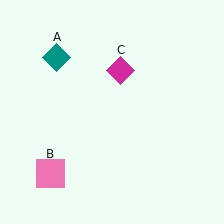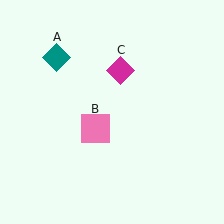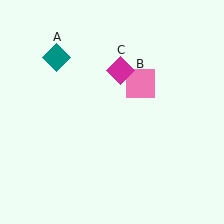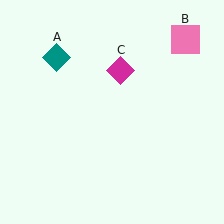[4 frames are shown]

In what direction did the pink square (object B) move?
The pink square (object B) moved up and to the right.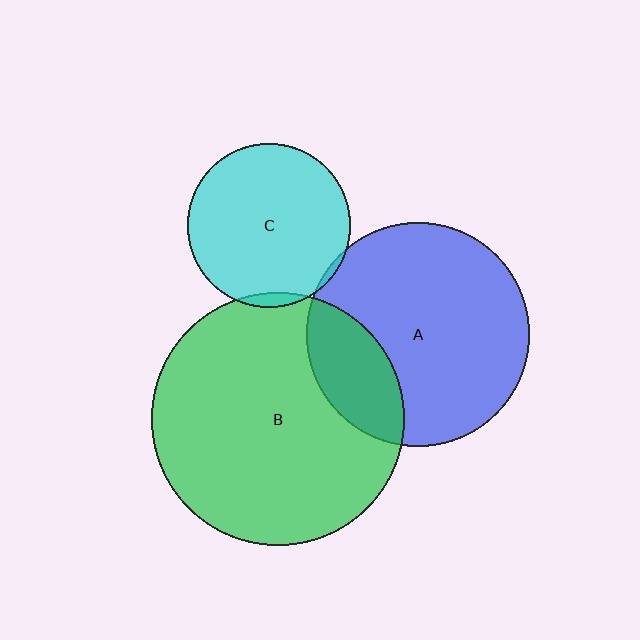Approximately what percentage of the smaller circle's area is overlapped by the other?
Approximately 5%.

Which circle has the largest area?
Circle B (green).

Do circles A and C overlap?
Yes.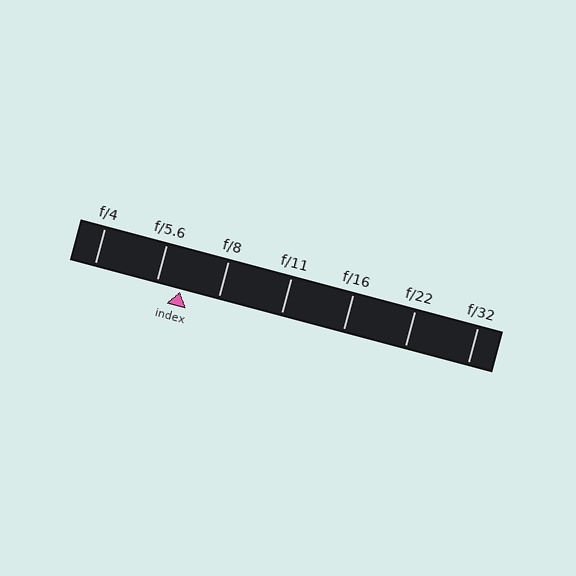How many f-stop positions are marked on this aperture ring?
There are 7 f-stop positions marked.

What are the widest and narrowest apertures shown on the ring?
The widest aperture shown is f/4 and the narrowest is f/32.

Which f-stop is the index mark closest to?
The index mark is closest to f/5.6.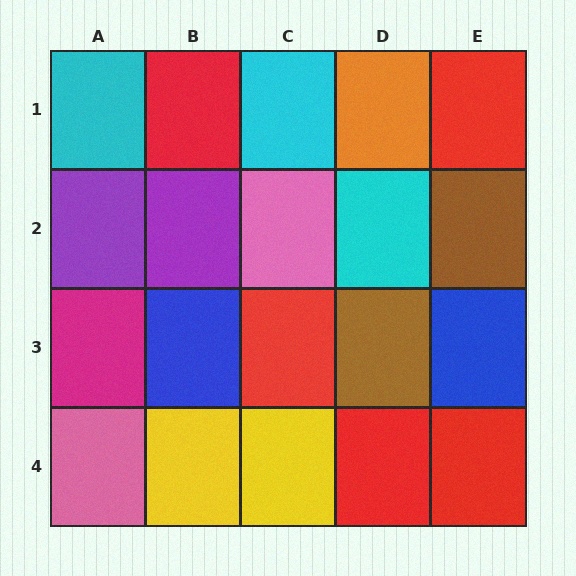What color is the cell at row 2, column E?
Brown.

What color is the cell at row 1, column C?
Cyan.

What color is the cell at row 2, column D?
Cyan.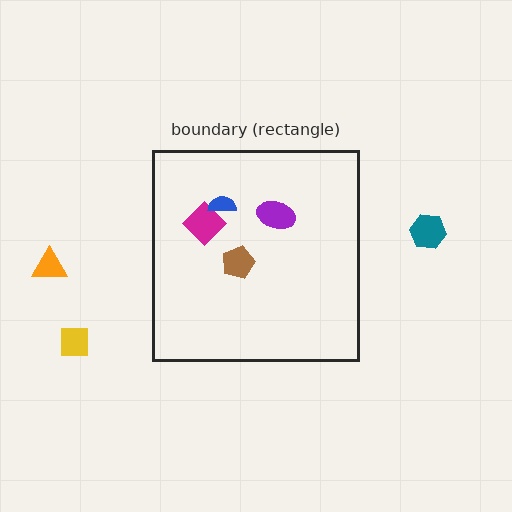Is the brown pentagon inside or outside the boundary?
Inside.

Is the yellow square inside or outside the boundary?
Outside.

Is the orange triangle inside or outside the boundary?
Outside.